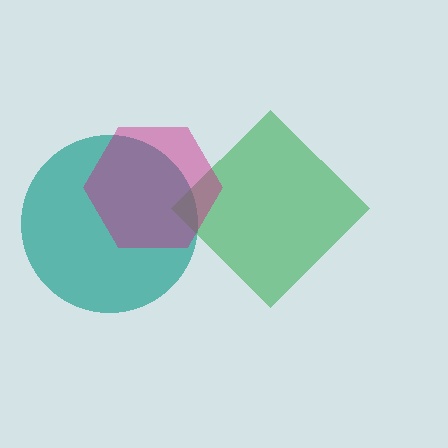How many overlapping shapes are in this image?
There are 3 overlapping shapes in the image.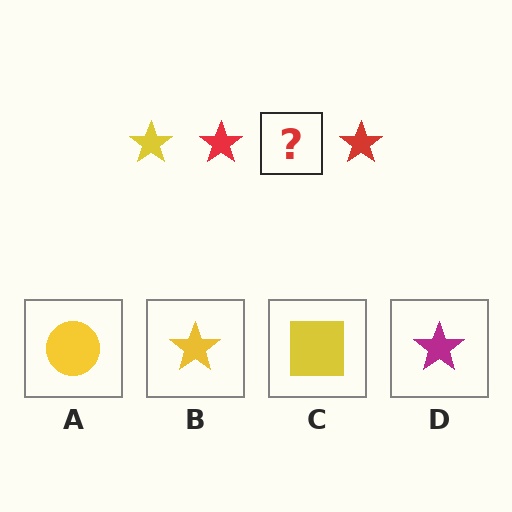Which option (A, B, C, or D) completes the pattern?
B.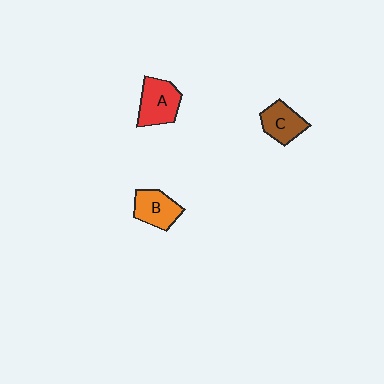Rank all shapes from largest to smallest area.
From largest to smallest: A (red), B (orange), C (brown).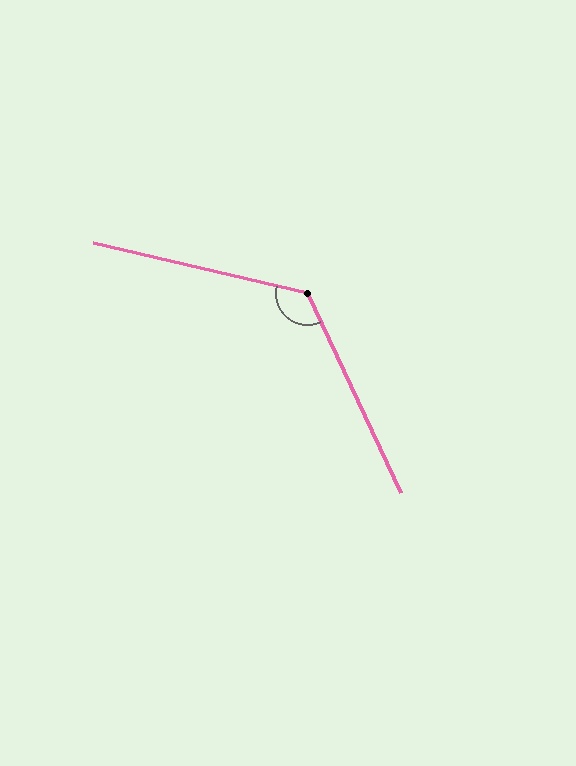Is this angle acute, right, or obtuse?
It is obtuse.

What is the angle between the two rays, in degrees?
Approximately 128 degrees.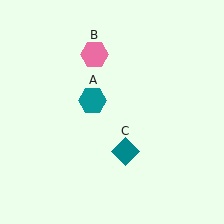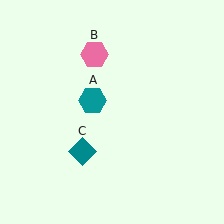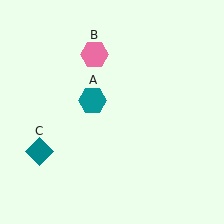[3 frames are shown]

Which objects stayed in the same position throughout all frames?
Teal hexagon (object A) and pink hexagon (object B) remained stationary.